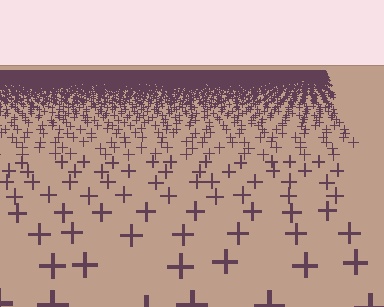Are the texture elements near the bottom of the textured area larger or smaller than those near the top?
Larger. Near the bottom, elements are closer to the viewer and appear at a bigger on-screen size.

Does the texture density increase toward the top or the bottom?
Density increases toward the top.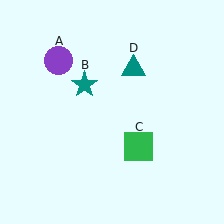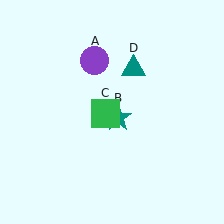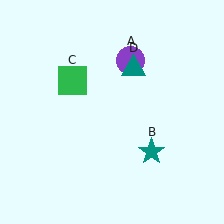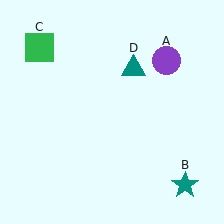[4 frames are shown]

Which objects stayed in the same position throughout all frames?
Teal triangle (object D) remained stationary.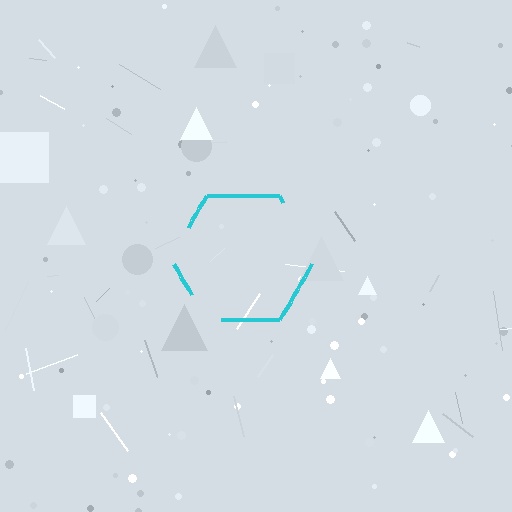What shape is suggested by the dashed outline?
The dashed outline suggests a hexagon.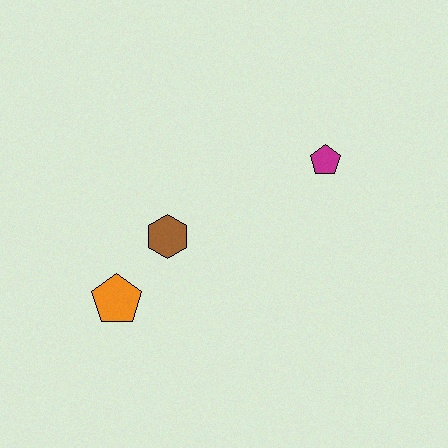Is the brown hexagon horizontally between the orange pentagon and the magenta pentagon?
Yes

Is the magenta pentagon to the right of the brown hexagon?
Yes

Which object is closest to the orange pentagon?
The brown hexagon is closest to the orange pentagon.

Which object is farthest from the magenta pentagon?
The orange pentagon is farthest from the magenta pentagon.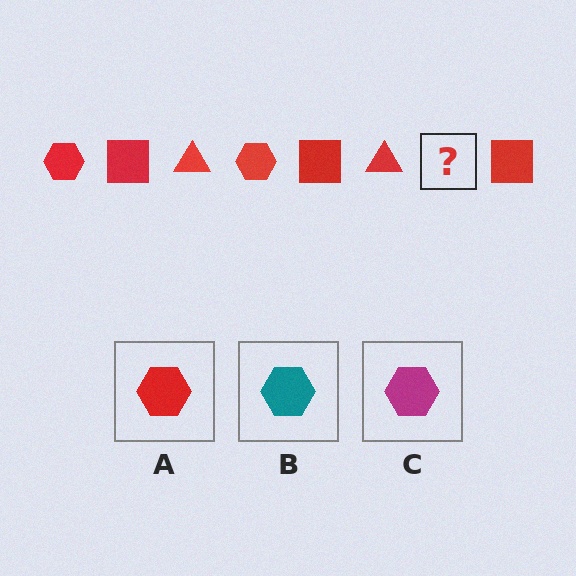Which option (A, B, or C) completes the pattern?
A.